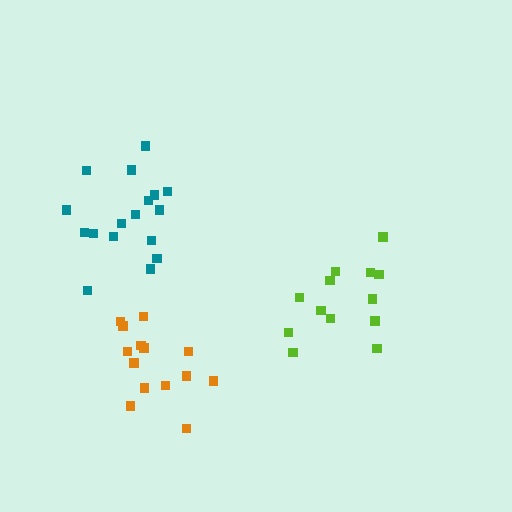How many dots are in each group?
Group 1: 14 dots, Group 2: 17 dots, Group 3: 13 dots (44 total).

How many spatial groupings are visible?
There are 3 spatial groupings.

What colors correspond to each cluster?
The clusters are colored: orange, teal, lime.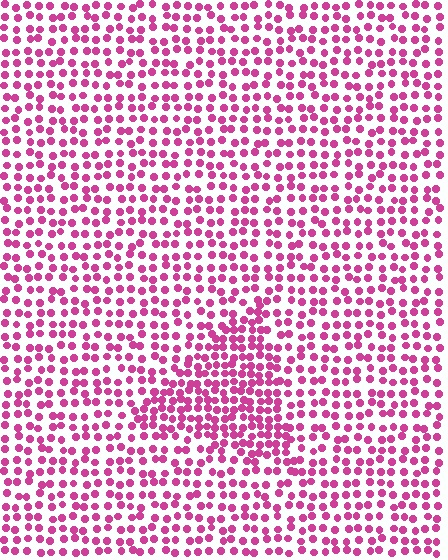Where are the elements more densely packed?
The elements are more densely packed inside the triangle boundary.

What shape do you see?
I see a triangle.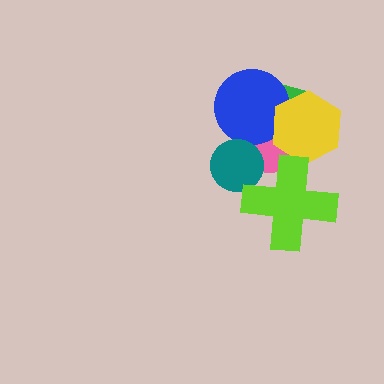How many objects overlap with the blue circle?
3 objects overlap with the blue circle.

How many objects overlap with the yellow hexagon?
3 objects overlap with the yellow hexagon.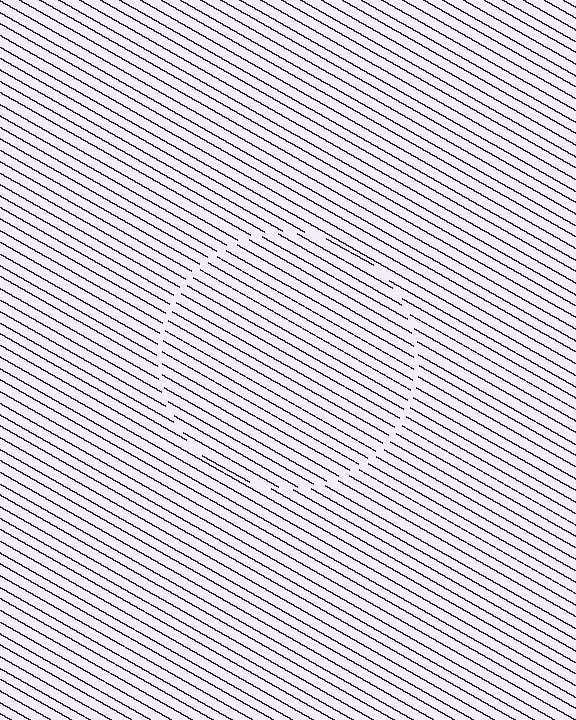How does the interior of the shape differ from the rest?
The interior of the shape contains the same grating, shifted by half a period — the contour is defined by the phase discontinuity where line-ends from the inner and outer gratings abut.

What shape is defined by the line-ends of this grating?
An illusory circle. The interior of the shape contains the same grating, shifted by half a period — the contour is defined by the phase discontinuity where line-ends from the inner and outer gratings abut.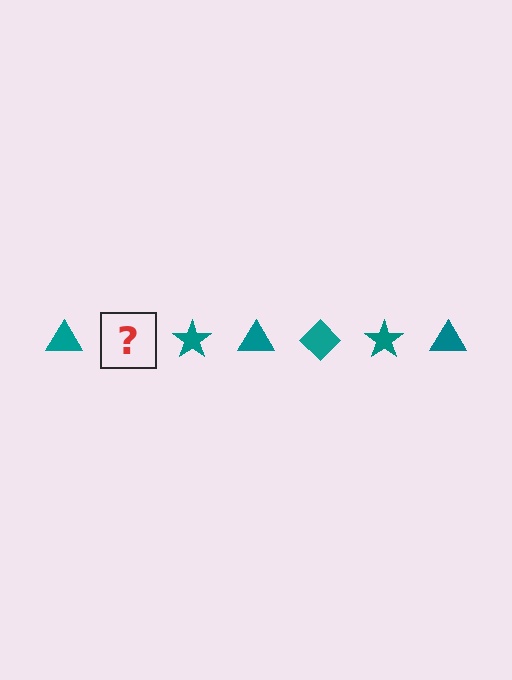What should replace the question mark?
The question mark should be replaced with a teal diamond.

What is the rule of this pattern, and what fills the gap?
The rule is that the pattern cycles through triangle, diamond, star shapes in teal. The gap should be filled with a teal diamond.